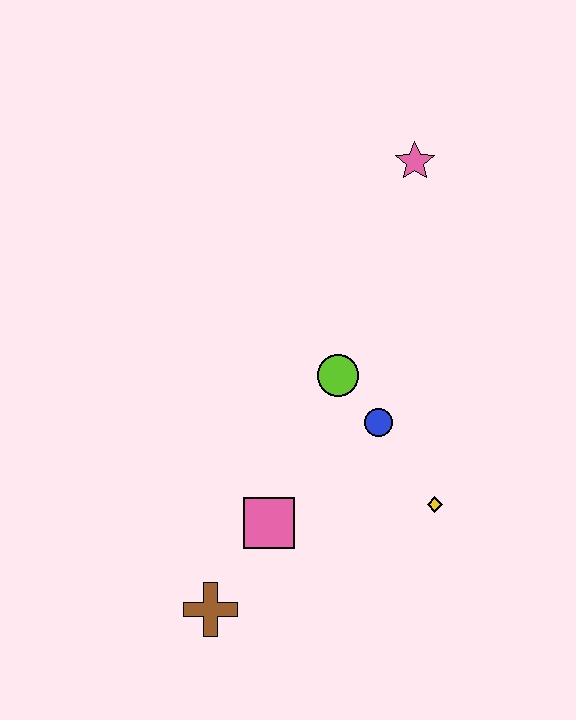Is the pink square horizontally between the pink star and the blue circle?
No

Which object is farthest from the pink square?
The pink star is farthest from the pink square.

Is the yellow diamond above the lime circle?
No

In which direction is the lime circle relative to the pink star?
The lime circle is below the pink star.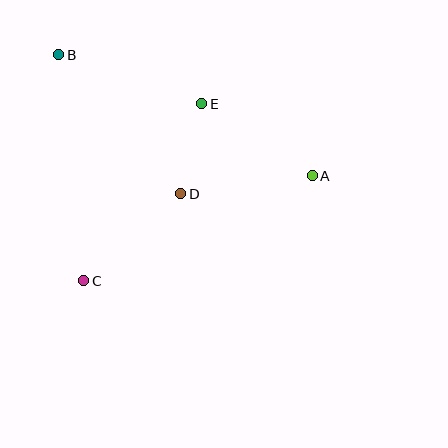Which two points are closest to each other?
Points D and E are closest to each other.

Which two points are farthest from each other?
Points A and B are farthest from each other.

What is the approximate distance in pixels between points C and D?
The distance between C and D is approximately 130 pixels.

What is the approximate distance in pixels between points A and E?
The distance between A and E is approximately 132 pixels.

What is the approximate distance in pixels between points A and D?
The distance between A and D is approximately 133 pixels.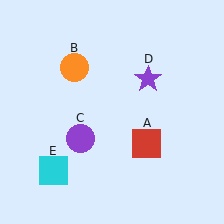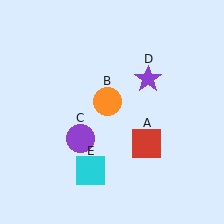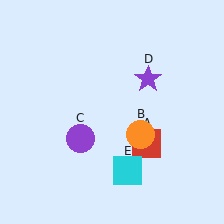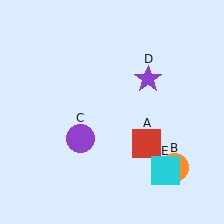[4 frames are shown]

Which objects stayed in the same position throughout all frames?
Red square (object A) and purple circle (object C) and purple star (object D) remained stationary.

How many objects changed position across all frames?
2 objects changed position: orange circle (object B), cyan square (object E).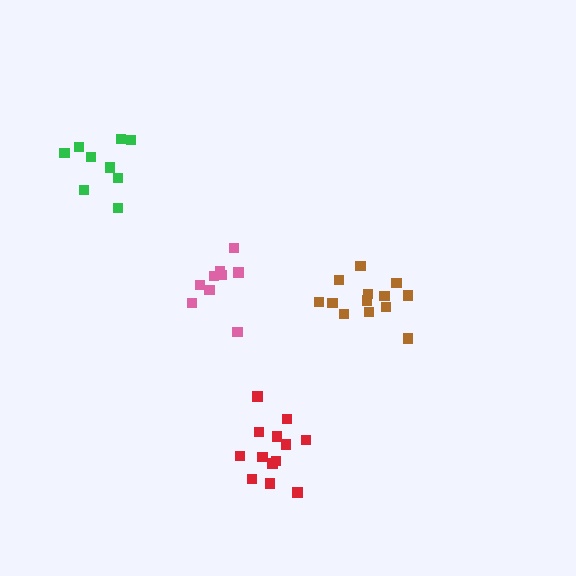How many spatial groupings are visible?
There are 4 spatial groupings.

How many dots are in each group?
Group 1: 13 dots, Group 2: 9 dots, Group 3: 9 dots, Group 4: 13 dots (44 total).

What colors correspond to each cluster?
The clusters are colored: brown, green, pink, red.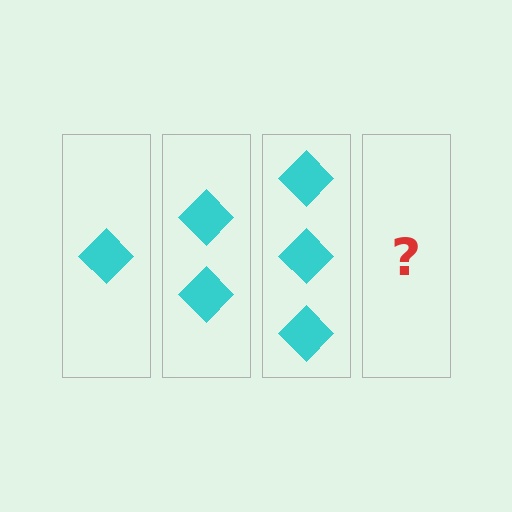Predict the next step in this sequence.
The next step is 4 diamonds.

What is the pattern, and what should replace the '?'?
The pattern is that each step adds one more diamond. The '?' should be 4 diamonds.